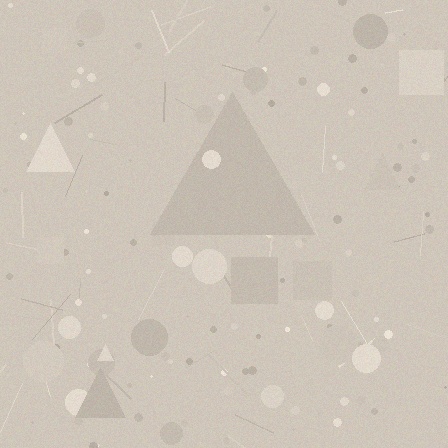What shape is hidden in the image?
A triangle is hidden in the image.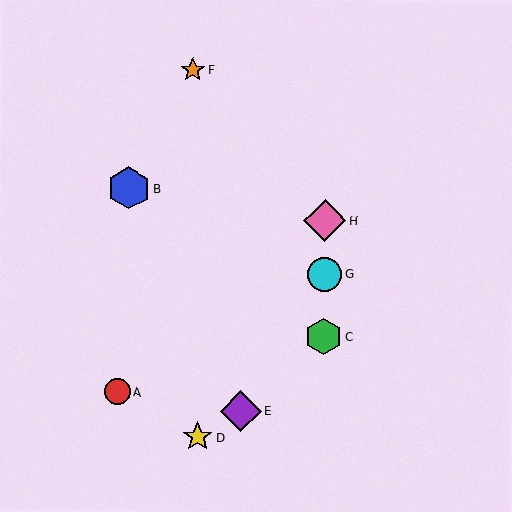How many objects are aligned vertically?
3 objects (C, G, H) are aligned vertically.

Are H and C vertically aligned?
Yes, both are at x≈325.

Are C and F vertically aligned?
No, C is at x≈324 and F is at x≈193.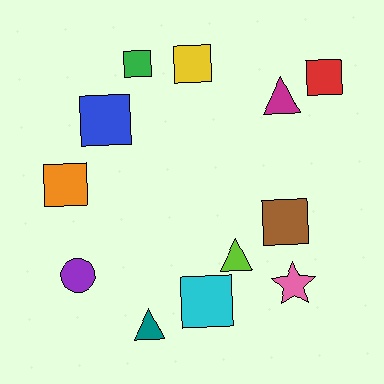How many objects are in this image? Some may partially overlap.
There are 12 objects.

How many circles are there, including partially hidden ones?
There is 1 circle.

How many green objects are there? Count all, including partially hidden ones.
There is 1 green object.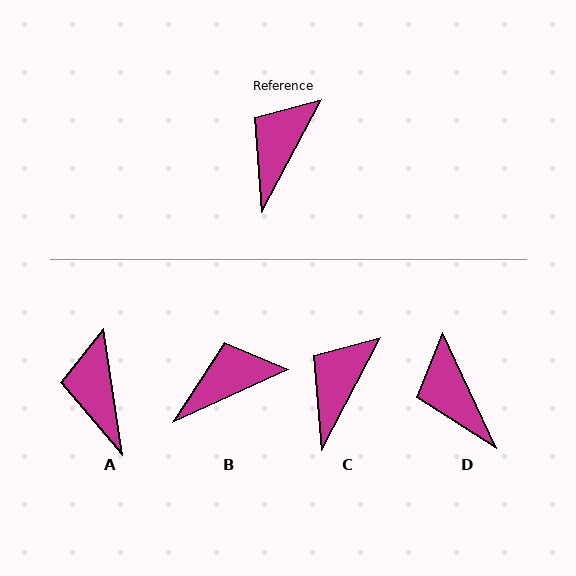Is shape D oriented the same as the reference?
No, it is off by about 53 degrees.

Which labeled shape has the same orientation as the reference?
C.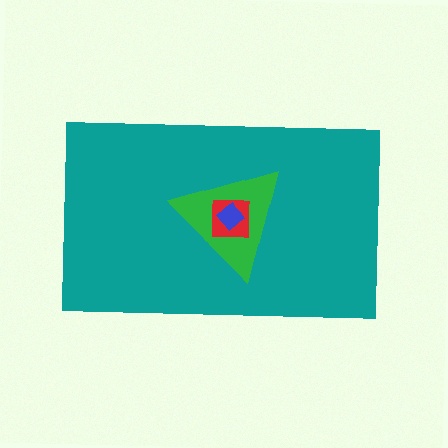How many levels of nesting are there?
4.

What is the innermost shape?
The blue diamond.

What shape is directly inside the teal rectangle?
The green triangle.